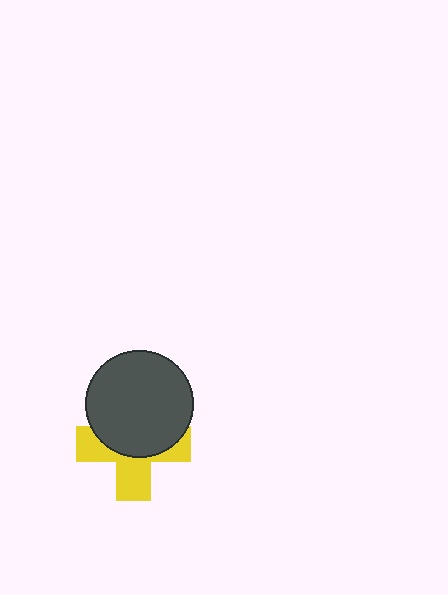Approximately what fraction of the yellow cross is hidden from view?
Roughly 54% of the yellow cross is hidden behind the dark gray circle.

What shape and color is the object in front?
The object in front is a dark gray circle.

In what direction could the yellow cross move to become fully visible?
The yellow cross could move down. That would shift it out from behind the dark gray circle entirely.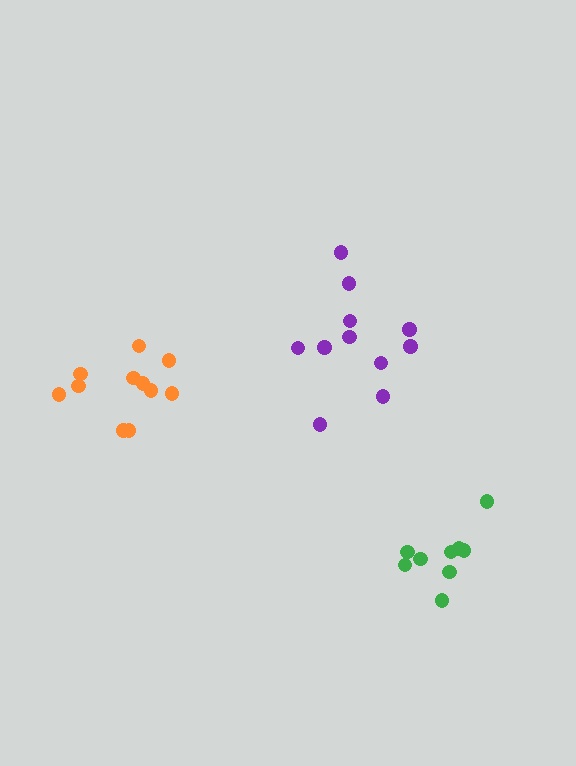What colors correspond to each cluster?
The clusters are colored: orange, green, purple.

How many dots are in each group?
Group 1: 11 dots, Group 2: 9 dots, Group 3: 11 dots (31 total).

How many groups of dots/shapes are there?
There are 3 groups.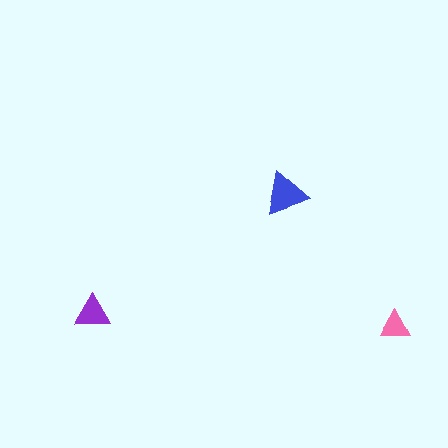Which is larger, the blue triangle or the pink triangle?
The blue one.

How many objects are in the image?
There are 3 objects in the image.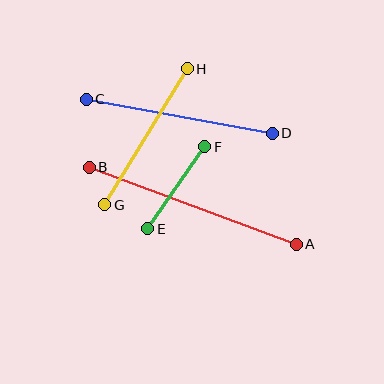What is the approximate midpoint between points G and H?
The midpoint is at approximately (146, 137) pixels.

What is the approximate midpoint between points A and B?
The midpoint is at approximately (193, 206) pixels.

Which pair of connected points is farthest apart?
Points A and B are farthest apart.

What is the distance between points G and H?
The distance is approximately 159 pixels.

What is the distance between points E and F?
The distance is approximately 100 pixels.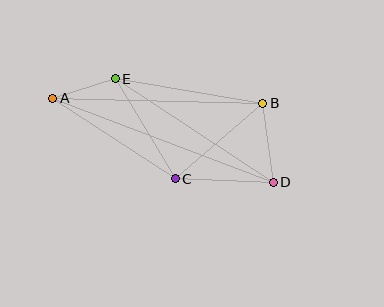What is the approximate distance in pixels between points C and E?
The distance between C and E is approximately 116 pixels.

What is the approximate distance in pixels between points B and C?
The distance between B and C is approximately 116 pixels.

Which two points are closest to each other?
Points A and E are closest to each other.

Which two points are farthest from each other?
Points A and D are farthest from each other.